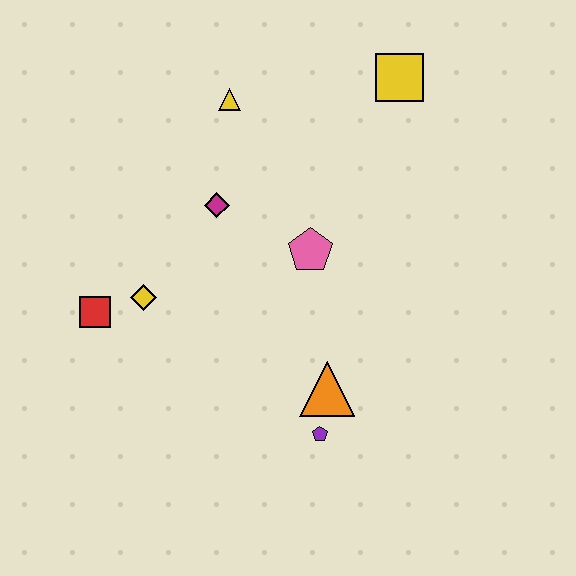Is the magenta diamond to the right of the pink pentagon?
No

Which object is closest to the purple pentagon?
The orange triangle is closest to the purple pentagon.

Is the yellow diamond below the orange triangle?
No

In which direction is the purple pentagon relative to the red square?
The purple pentagon is to the right of the red square.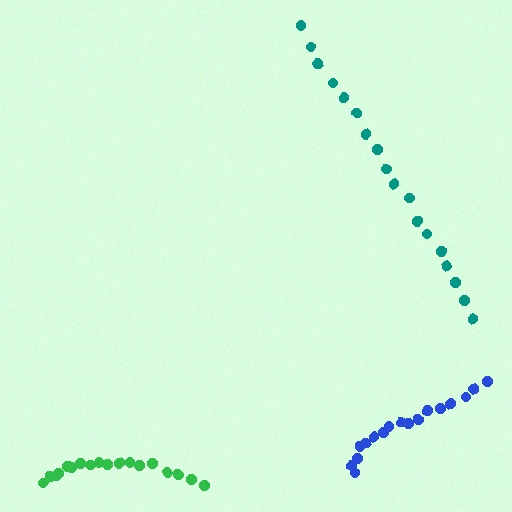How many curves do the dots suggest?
There are 3 distinct paths.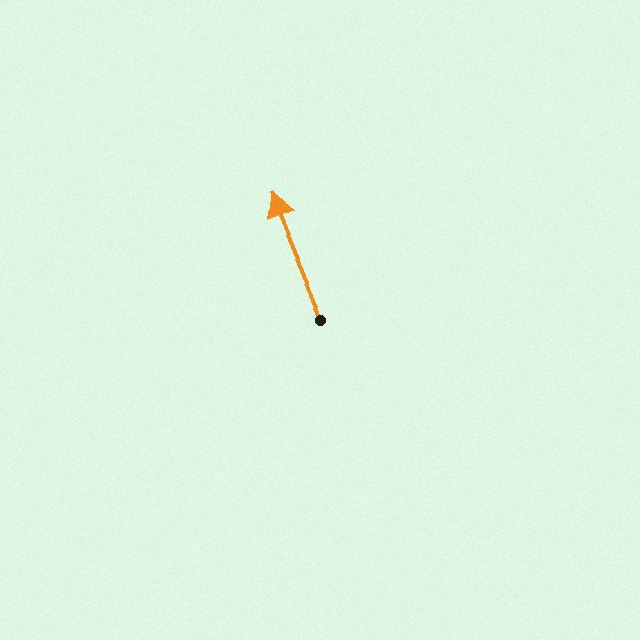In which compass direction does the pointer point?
Northwest.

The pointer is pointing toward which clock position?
Roughly 11 o'clock.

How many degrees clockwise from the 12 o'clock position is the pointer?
Approximately 337 degrees.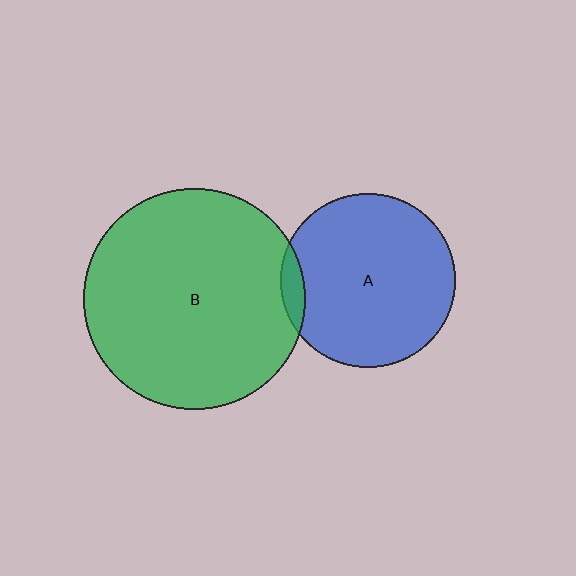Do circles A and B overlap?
Yes.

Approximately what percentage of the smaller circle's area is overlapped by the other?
Approximately 5%.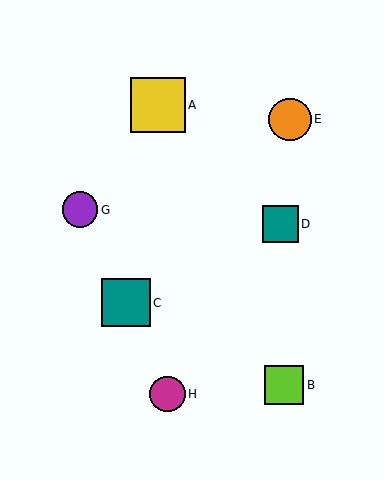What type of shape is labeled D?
Shape D is a teal square.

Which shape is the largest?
The yellow square (labeled A) is the largest.